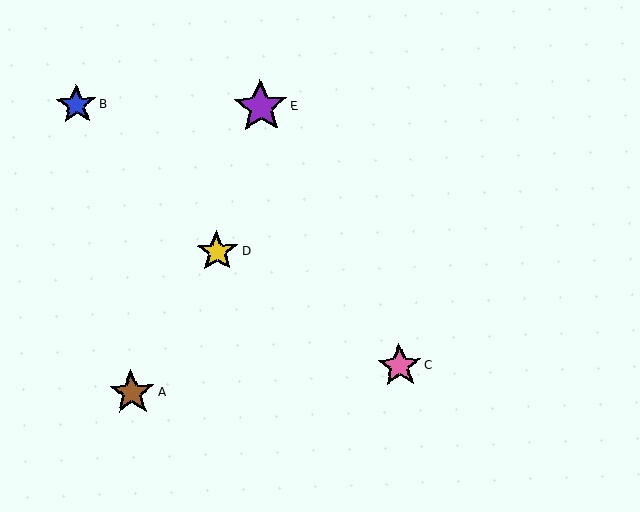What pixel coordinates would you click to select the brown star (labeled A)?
Click at (132, 393) to select the brown star A.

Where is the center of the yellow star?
The center of the yellow star is at (217, 252).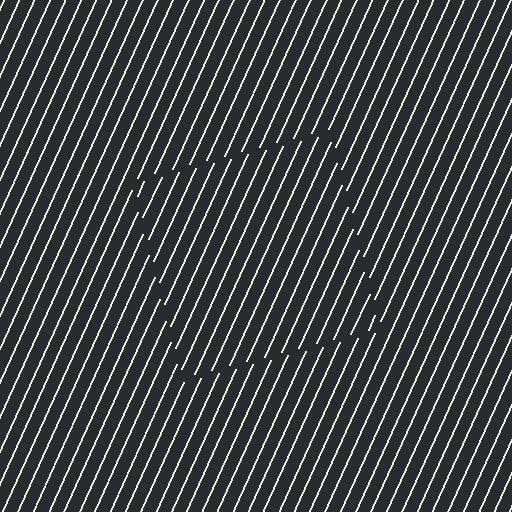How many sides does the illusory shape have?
4 sides — the line-ends trace a square.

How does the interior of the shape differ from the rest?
The interior of the shape contains the same grating, shifted by half a period — the contour is defined by the phase discontinuity where line-ends from the inner and outer gratings abut.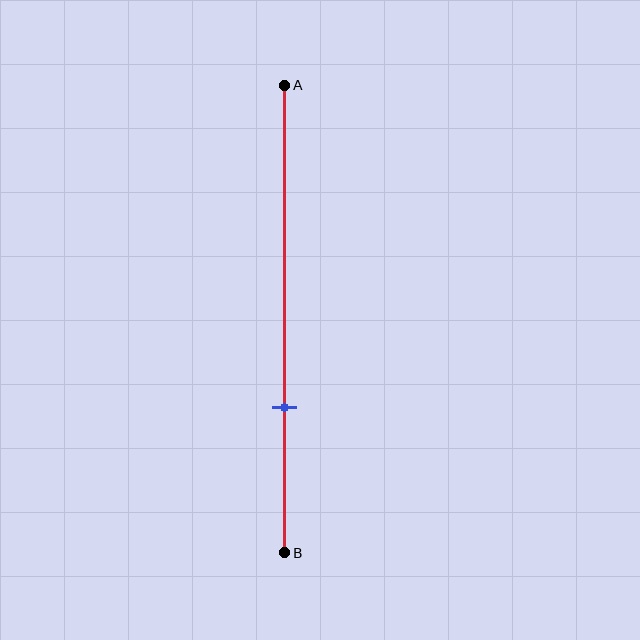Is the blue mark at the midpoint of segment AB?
No, the mark is at about 70% from A, not at the 50% midpoint.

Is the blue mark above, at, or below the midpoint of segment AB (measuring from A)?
The blue mark is below the midpoint of segment AB.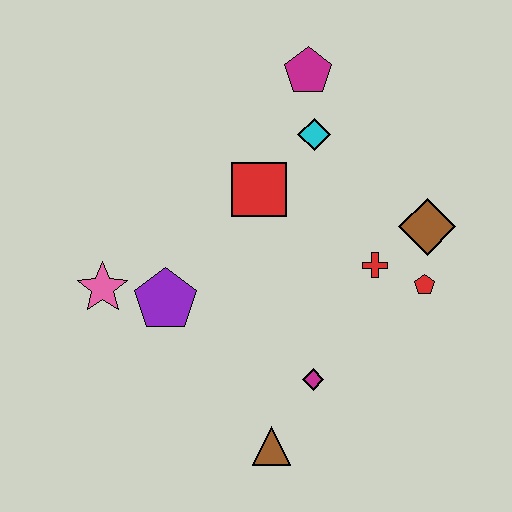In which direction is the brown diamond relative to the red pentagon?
The brown diamond is above the red pentagon.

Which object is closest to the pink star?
The purple pentagon is closest to the pink star.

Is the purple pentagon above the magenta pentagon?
No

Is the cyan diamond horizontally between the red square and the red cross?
Yes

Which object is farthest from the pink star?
The brown diamond is farthest from the pink star.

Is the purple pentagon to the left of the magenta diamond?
Yes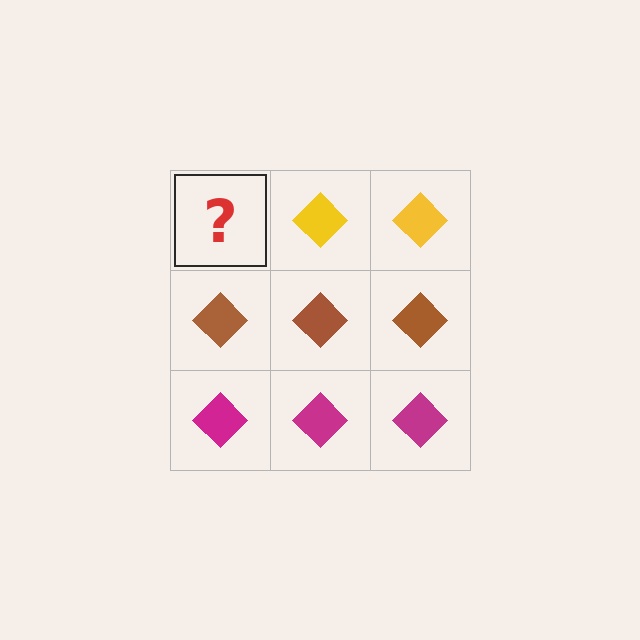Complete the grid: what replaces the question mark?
The question mark should be replaced with a yellow diamond.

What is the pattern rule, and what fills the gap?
The rule is that each row has a consistent color. The gap should be filled with a yellow diamond.